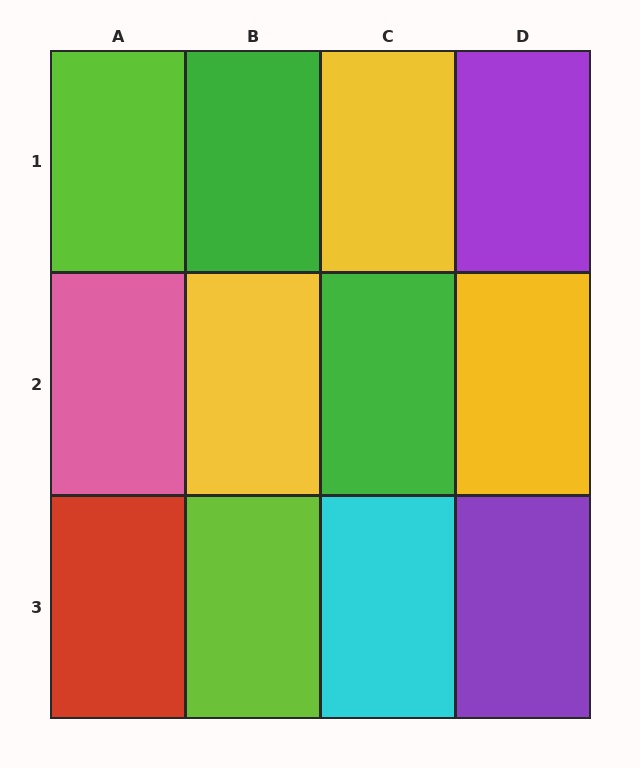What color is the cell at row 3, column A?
Red.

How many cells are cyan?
1 cell is cyan.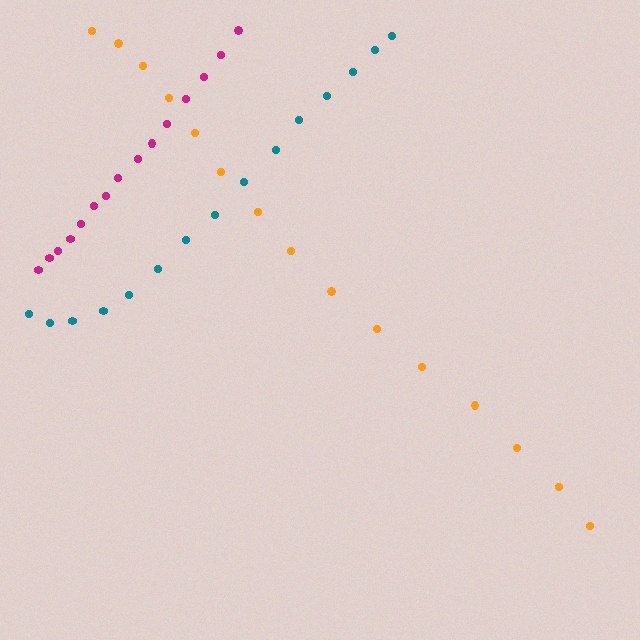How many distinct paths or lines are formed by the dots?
There are 3 distinct paths.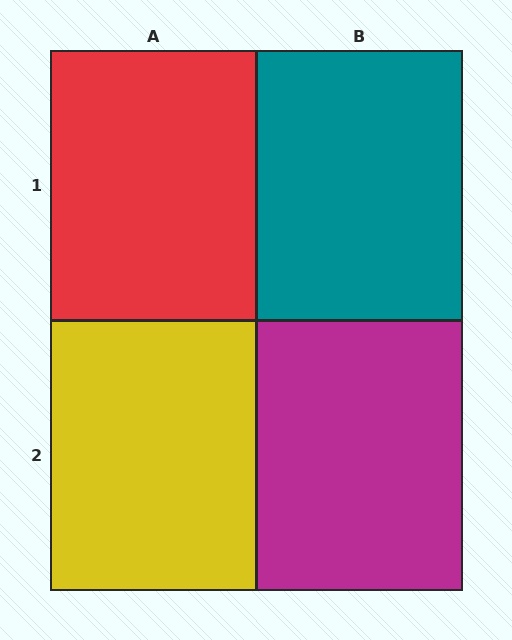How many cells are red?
1 cell is red.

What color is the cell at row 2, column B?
Magenta.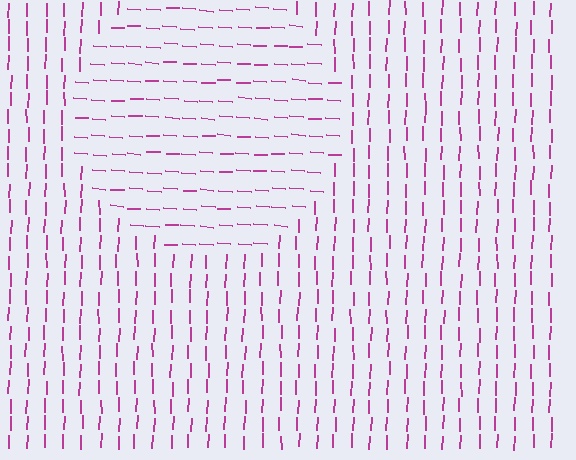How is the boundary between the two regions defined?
The boundary is defined purely by a change in line orientation (approximately 88 degrees difference). All lines are the same color and thickness.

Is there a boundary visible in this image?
Yes, there is a texture boundary formed by a change in line orientation.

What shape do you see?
I see a circle.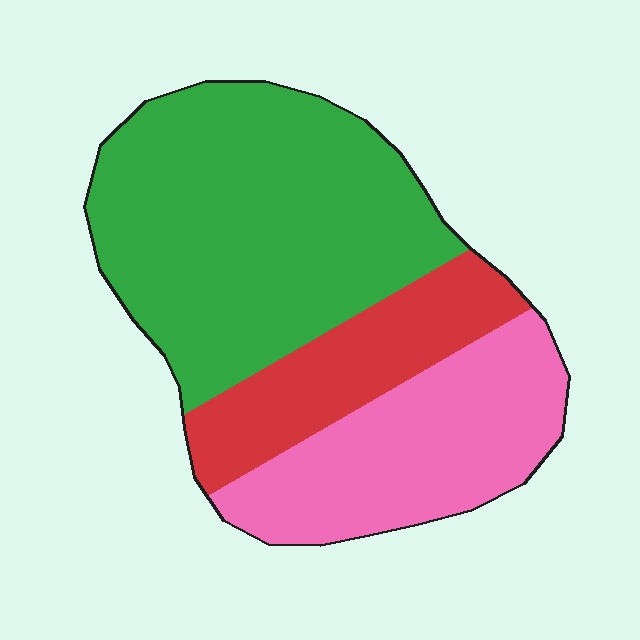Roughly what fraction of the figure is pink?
Pink covers 29% of the figure.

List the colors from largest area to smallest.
From largest to smallest: green, pink, red.